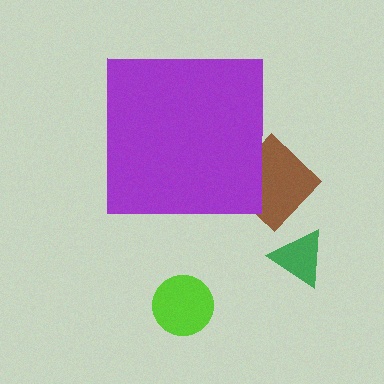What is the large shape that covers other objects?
A purple square.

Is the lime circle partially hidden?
No, the lime circle is fully visible.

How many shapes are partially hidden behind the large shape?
1 shape is partially hidden.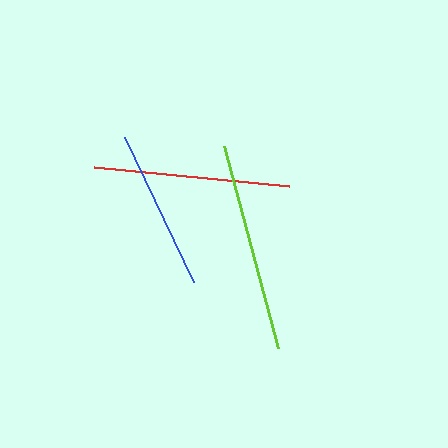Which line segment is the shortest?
The blue line is the shortest at approximately 161 pixels.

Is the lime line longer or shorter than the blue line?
The lime line is longer than the blue line.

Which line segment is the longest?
The lime line is the longest at approximately 209 pixels.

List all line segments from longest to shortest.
From longest to shortest: lime, red, blue.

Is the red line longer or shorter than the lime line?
The lime line is longer than the red line.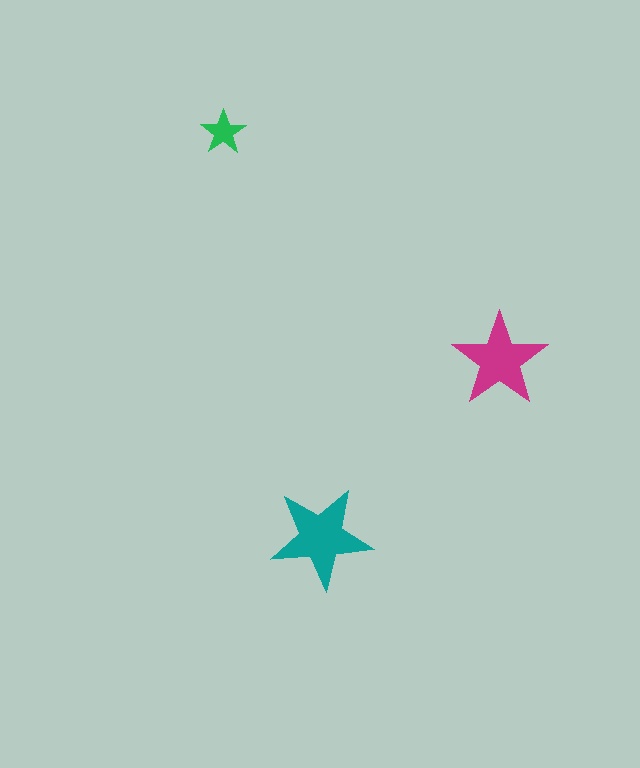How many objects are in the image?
There are 3 objects in the image.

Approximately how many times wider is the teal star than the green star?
About 2.5 times wider.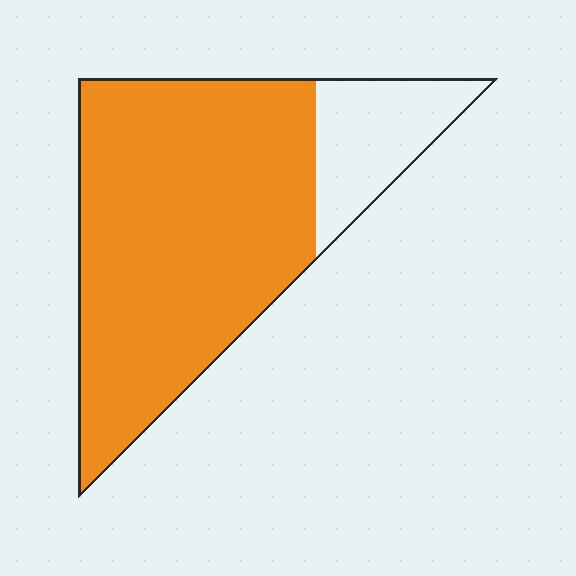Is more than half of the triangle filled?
Yes.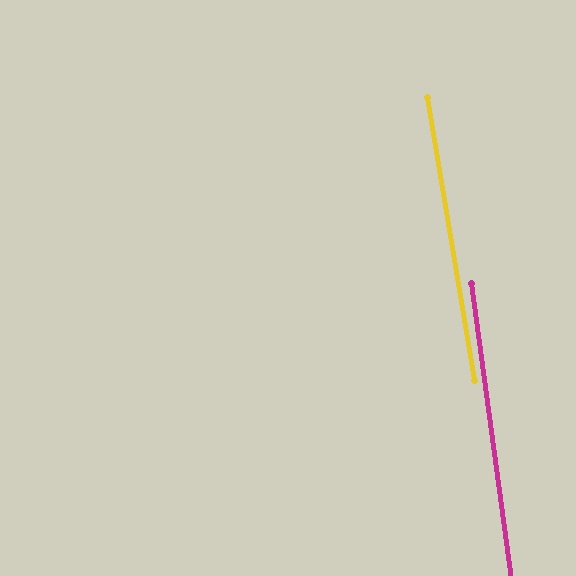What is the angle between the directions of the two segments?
Approximately 2 degrees.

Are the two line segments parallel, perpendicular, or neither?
Parallel — their directions differ by only 1.7°.